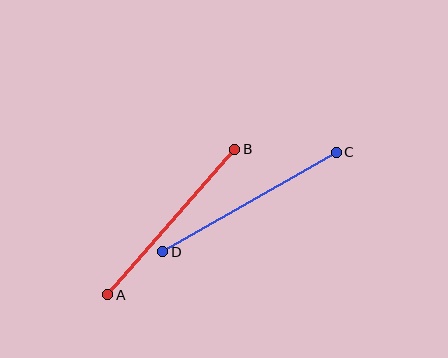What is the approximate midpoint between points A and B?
The midpoint is at approximately (171, 222) pixels.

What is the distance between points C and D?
The distance is approximately 200 pixels.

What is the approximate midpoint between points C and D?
The midpoint is at approximately (250, 202) pixels.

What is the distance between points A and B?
The distance is approximately 193 pixels.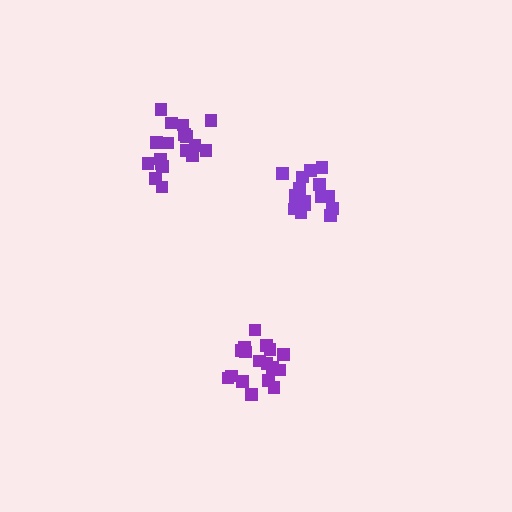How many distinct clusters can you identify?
There are 3 distinct clusters.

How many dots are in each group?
Group 1: 17 dots, Group 2: 19 dots, Group 3: 18 dots (54 total).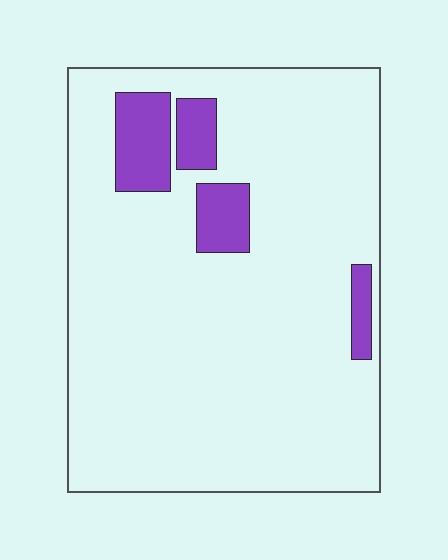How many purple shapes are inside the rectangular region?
4.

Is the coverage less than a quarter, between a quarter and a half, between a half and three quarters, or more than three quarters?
Less than a quarter.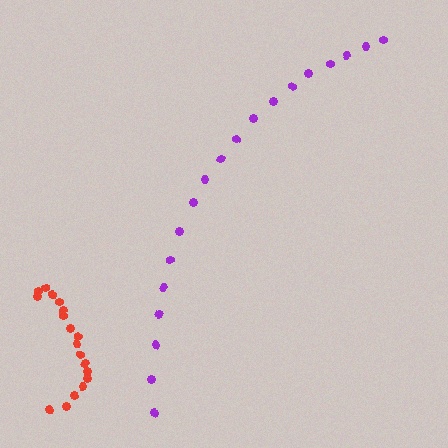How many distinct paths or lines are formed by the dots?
There are 2 distinct paths.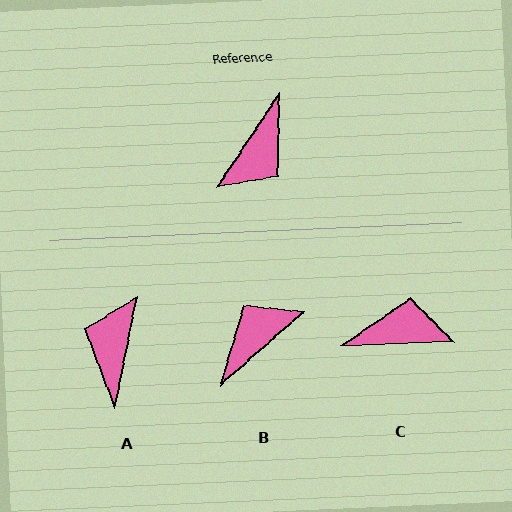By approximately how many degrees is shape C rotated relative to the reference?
Approximately 126 degrees counter-clockwise.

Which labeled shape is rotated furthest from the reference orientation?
B, about 165 degrees away.